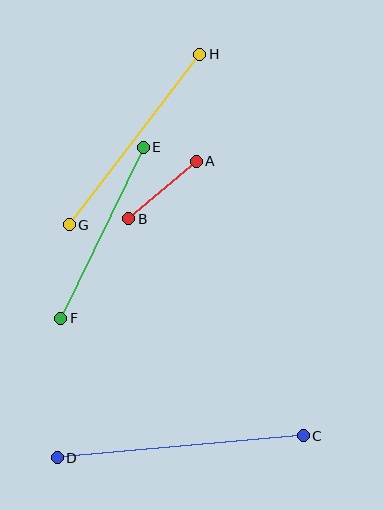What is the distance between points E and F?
The distance is approximately 190 pixels.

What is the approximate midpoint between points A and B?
The midpoint is at approximately (162, 190) pixels.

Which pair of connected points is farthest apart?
Points C and D are farthest apart.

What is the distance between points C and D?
The distance is approximately 247 pixels.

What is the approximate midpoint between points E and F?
The midpoint is at approximately (102, 233) pixels.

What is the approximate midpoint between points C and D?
The midpoint is at approximately (180, 447) pixels.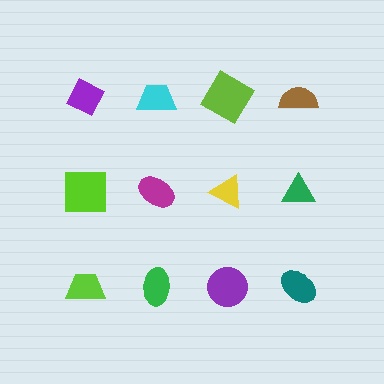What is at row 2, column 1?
A lime square.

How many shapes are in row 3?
4 shapes.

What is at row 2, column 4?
A green triangle.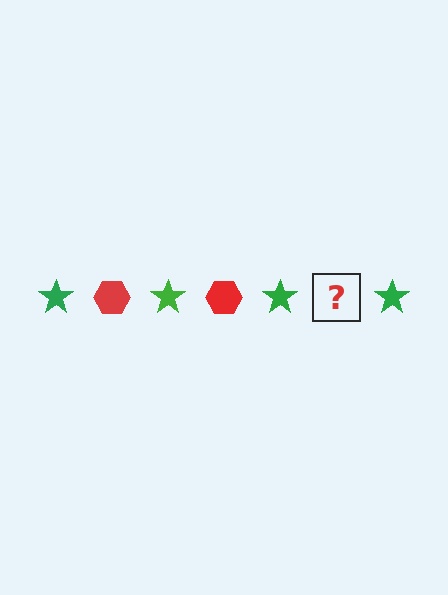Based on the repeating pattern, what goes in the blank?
The blank should be a red hexagon.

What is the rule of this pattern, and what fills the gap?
The rule is that the pattern alternates between green star and red hexagon. The gap should be filled with a red hexagon.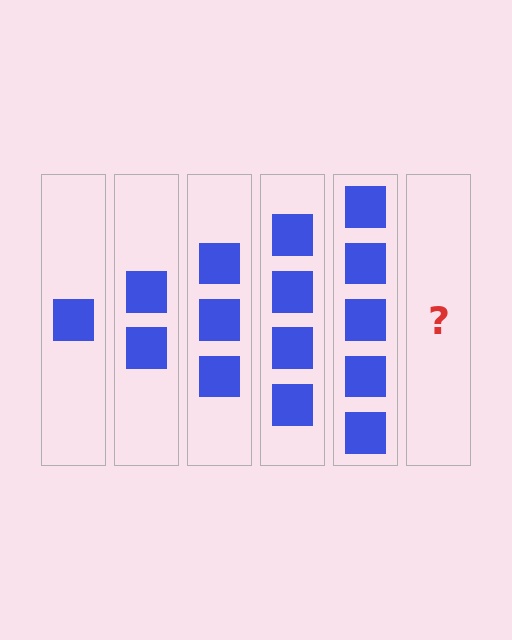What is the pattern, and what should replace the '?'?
The pattern is that each step adds one more square. The '?' should be 6 squares.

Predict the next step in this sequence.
The next step is 6 squares.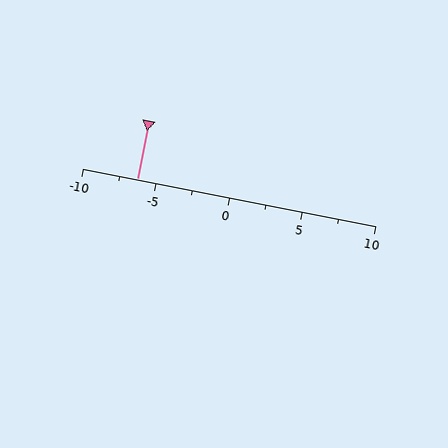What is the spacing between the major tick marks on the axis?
The major ticks are spaced 5 apart.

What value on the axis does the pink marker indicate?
The marker indicates approximately -6.2.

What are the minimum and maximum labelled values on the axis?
The axis runs from -10 to 10.